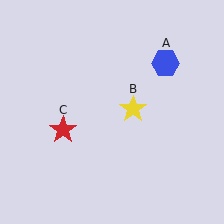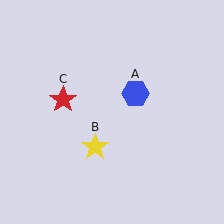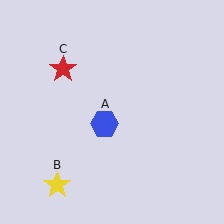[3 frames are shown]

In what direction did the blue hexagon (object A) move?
The blue hexagon (object A) moved down and to the left.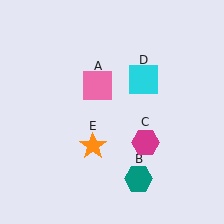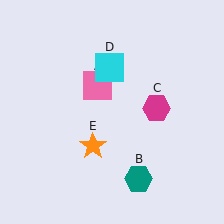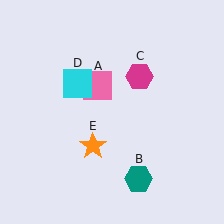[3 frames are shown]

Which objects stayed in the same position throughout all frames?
Pink square (object A) and teal hexagon (object B) and orange star (object E) remained stationary.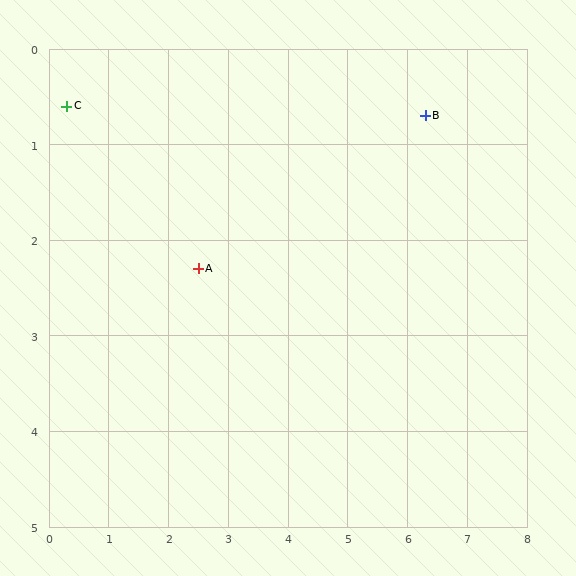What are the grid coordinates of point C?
Point C is at approximately (0.3, 0.6).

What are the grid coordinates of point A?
Point A is at approximately (2.5, 2.3).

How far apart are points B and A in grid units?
Points B and A are about 4.1 grid units apart.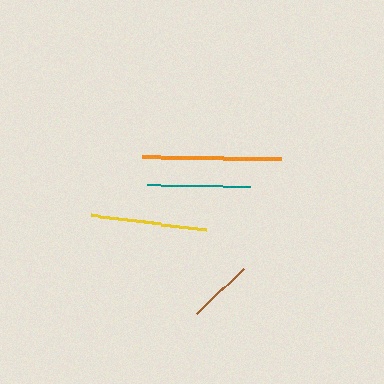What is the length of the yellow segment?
The yellow segment is approximately 116 pixels long.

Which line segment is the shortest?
The brown line is the shortest at approximately 65 pixels.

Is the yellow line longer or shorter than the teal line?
The yellow line is longer than the teal line.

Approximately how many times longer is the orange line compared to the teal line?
The orange line is approximately 1.4 times the length of the teal line.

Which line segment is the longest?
The orange line is the longest at approximately 139 pixels.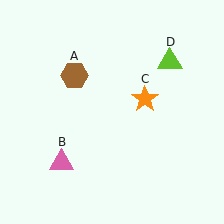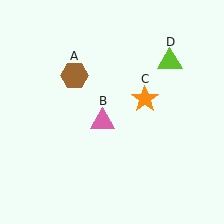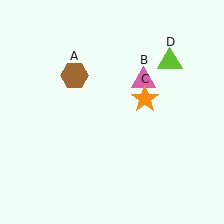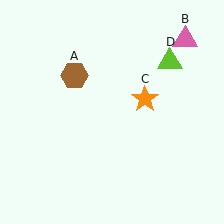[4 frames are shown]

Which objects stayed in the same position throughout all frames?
Brown hexagon (object A) and orange star (object C) and lime triangle (object D) remained stationary.